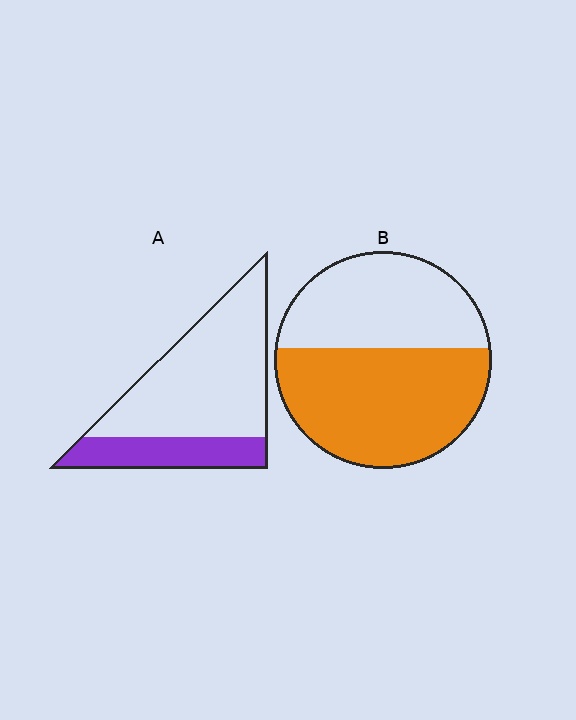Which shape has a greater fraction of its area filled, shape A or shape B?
Shape B.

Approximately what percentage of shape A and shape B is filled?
A is approximately 25% and B is approximately 55%.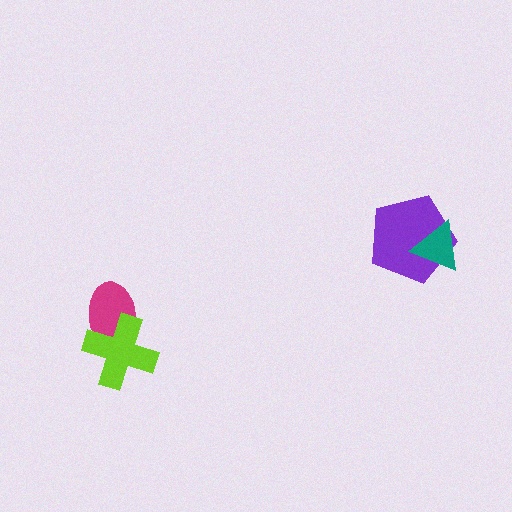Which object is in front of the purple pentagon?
The teal triangle is in front of the purple pentagon.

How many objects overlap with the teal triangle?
1 object overlaps with the teal triangle.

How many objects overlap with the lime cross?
1 object overlaps with the lime cross.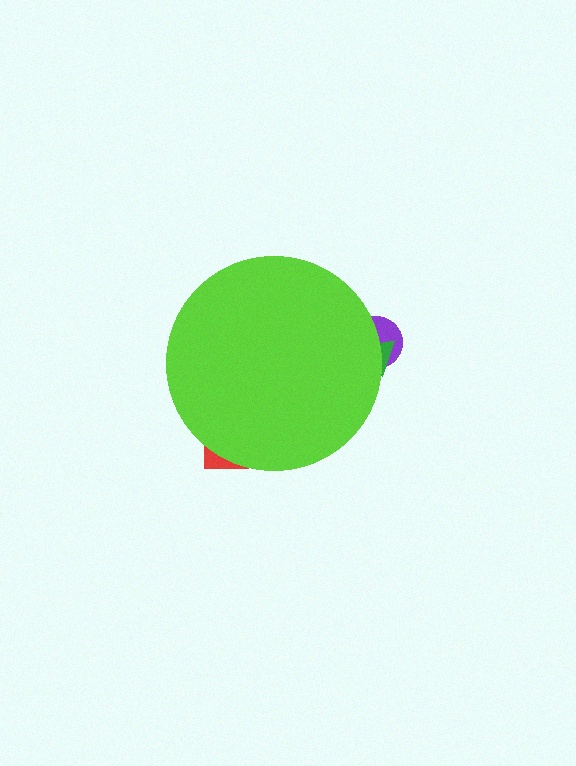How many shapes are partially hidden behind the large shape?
3 shapes are partially hidden.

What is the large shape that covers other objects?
A lime circle.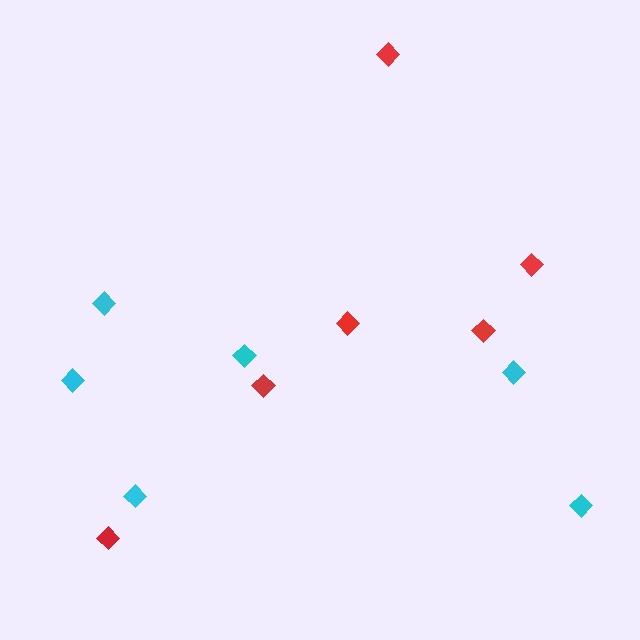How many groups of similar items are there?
There are 2 groups: one group of red diamonds (6) and one group of cyan diamonds (6).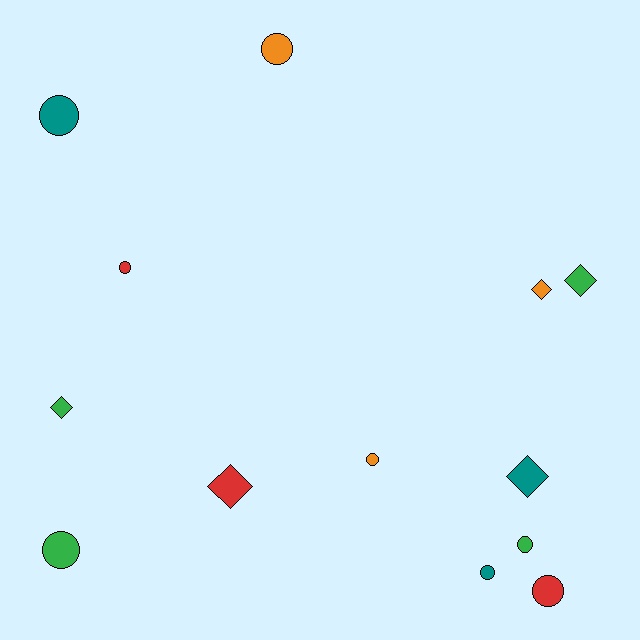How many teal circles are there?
There are 2 teal circles.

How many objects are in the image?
There are 13 objects.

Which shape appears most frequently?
Circle, with 8 objects.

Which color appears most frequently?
Green, with 4 objects.